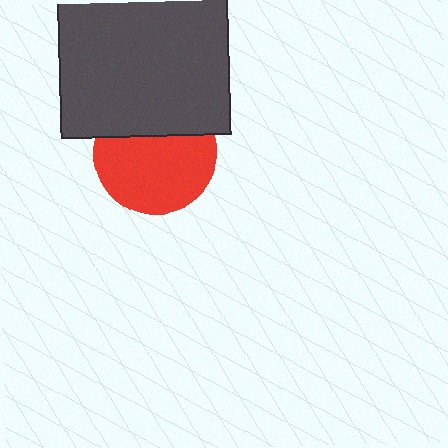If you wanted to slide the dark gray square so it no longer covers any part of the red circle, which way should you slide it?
Slide it up — that is the most direct way to separate the two shapes.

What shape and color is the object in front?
The object in front is a dark gray square.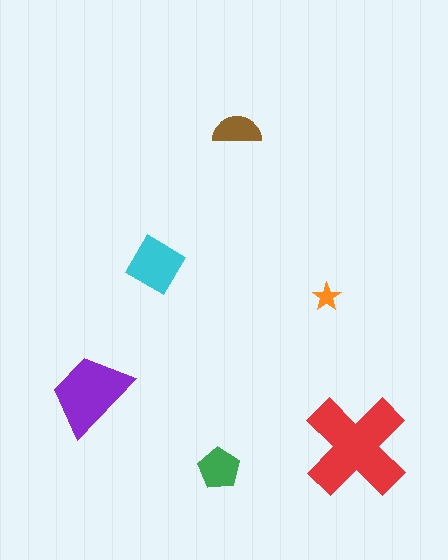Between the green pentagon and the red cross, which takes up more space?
The red cross.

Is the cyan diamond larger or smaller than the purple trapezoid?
Smaller.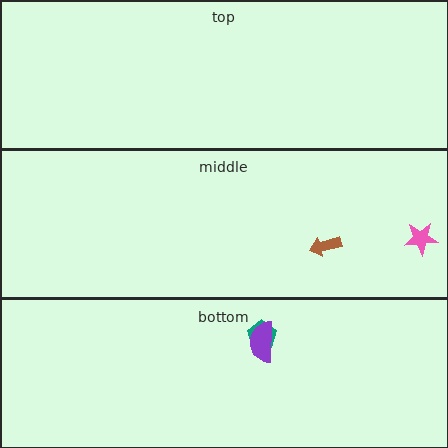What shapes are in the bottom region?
The teal pentagon, the purple semicircle.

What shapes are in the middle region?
The brown arrow, the pink star.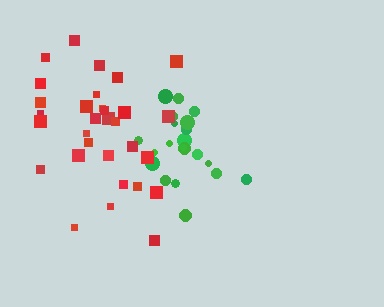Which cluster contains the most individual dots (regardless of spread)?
Red (31).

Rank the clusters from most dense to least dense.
green, red.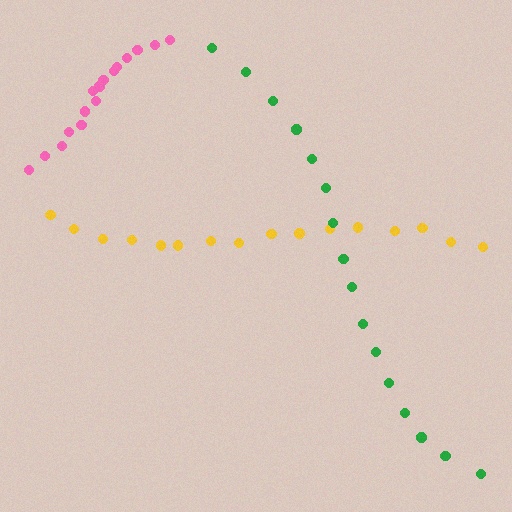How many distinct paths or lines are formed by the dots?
There are 3 distinct paths.